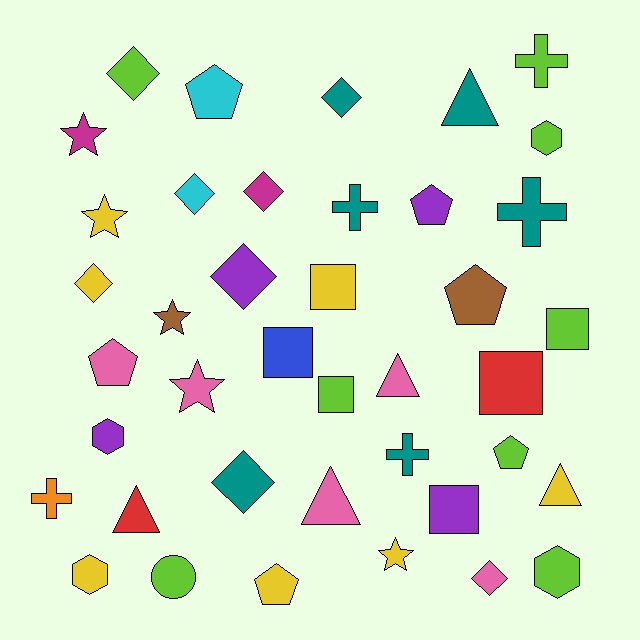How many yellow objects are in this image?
There are 7 yellow objects.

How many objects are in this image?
There are 40 objects.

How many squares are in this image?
There are 6 squares.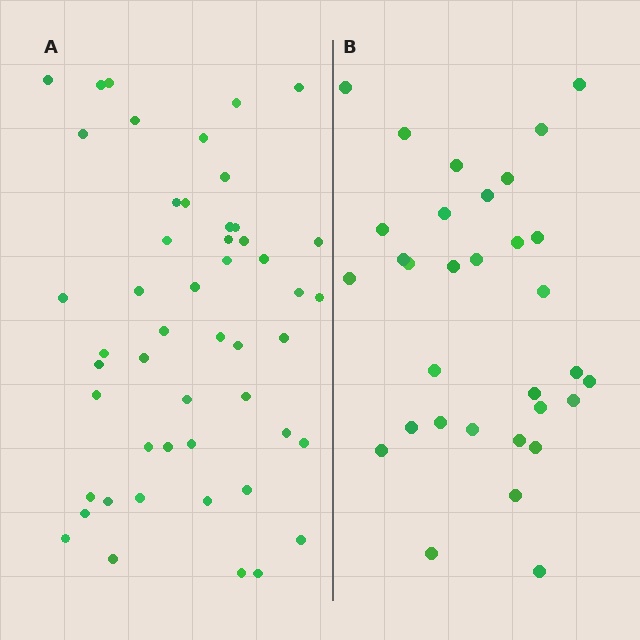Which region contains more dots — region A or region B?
Region A (the left region) has more dots.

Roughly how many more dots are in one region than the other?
Region A has approximately 20 more dots than region B.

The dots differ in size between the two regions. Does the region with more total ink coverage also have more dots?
No. Region B has more total ink coverage because its dots are larger, but region A actually contains more individual dots. Total area can be misleading — the number of items is what matters here.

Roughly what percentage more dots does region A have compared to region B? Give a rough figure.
About 55% more.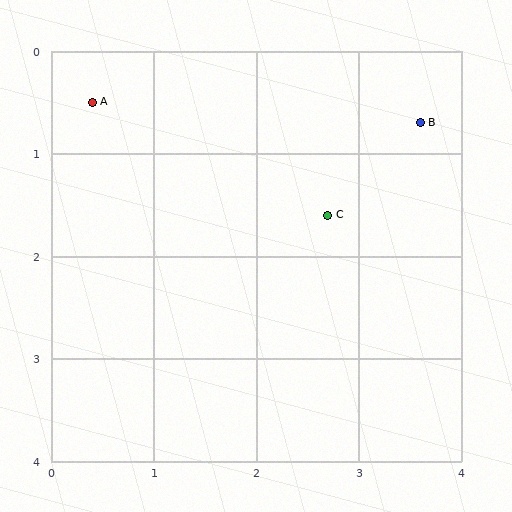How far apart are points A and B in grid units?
Points A and B are about 3.2 grid units apart.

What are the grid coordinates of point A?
Point A is at approximately (0.4, 0.5).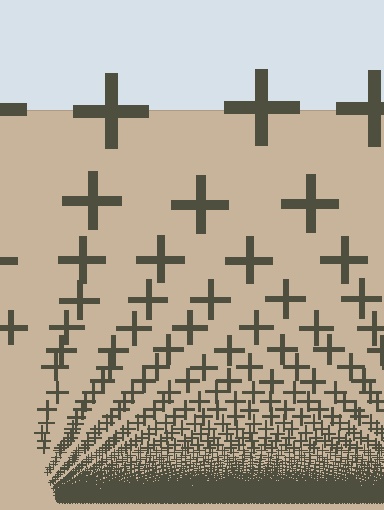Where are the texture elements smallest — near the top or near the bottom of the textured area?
Near the bottom.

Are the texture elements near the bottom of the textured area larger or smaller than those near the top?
Smaller. The gradient is inverted — elements near the bottom are smaller and denser.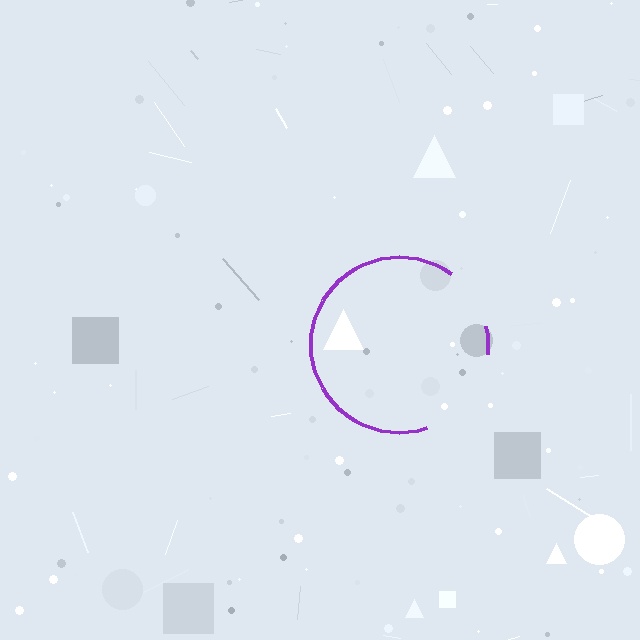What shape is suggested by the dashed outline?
The dashed outline suggests a circle.